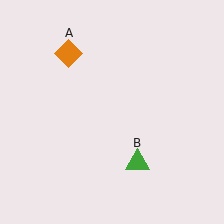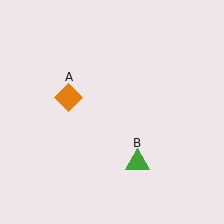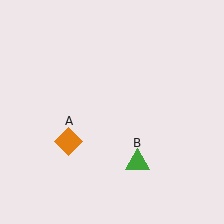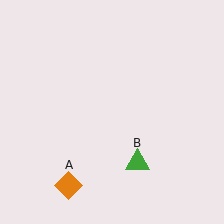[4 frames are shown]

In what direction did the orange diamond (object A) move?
The orange diamond (object A) moved down.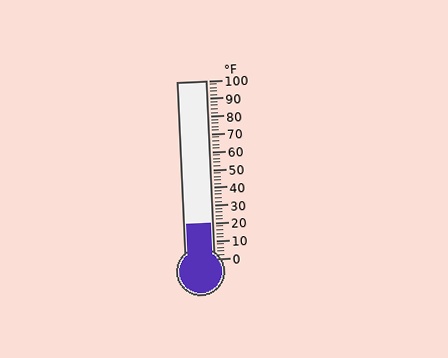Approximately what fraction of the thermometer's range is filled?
The thermometer is filled to approximately 20% of its range.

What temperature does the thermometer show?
The thermometer shows approximately 20°F.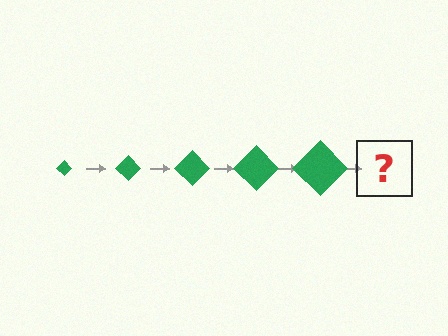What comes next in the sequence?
The next element should be a green diamond, larger than the previous one.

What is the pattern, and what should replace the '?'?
The pattern is that the diamond gets progressively larger each step. The '?' should be a green diamond, larger than the previous one.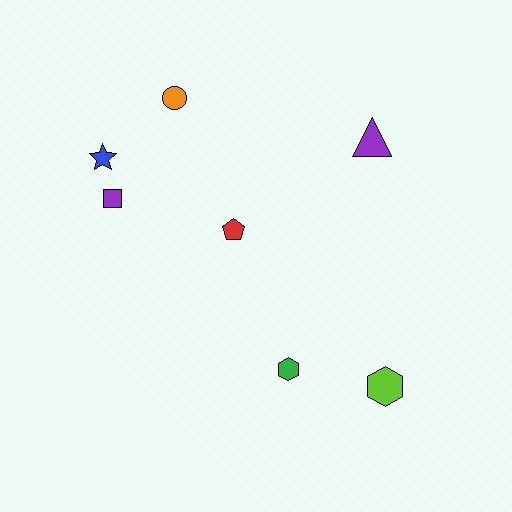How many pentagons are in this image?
There is 1 pentagon.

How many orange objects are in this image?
There is 1 orange object.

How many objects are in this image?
There are 7 objects.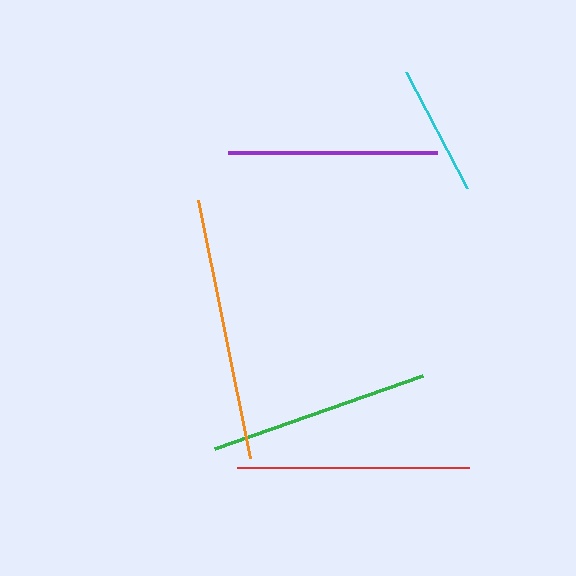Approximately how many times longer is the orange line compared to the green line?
The orange line is approximately 1.2 times the length of the green line.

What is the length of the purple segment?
The purple segment is approximately 209 pixels long.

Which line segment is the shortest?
The cyan line is the shortest at approximately 131 pixels.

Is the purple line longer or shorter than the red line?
The red line is longer than the purple line.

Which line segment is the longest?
The orange line is the longest at approximately 264 pixels.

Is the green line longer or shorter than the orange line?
The orange line is longer than the green line.